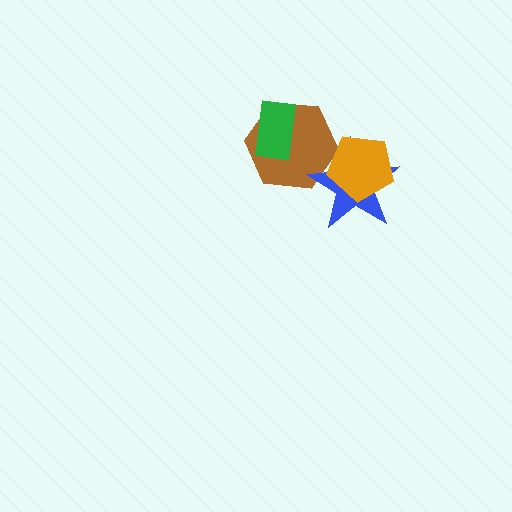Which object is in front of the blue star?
The orange pentagon is in front of the blue star.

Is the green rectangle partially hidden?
No, no other shape covers it.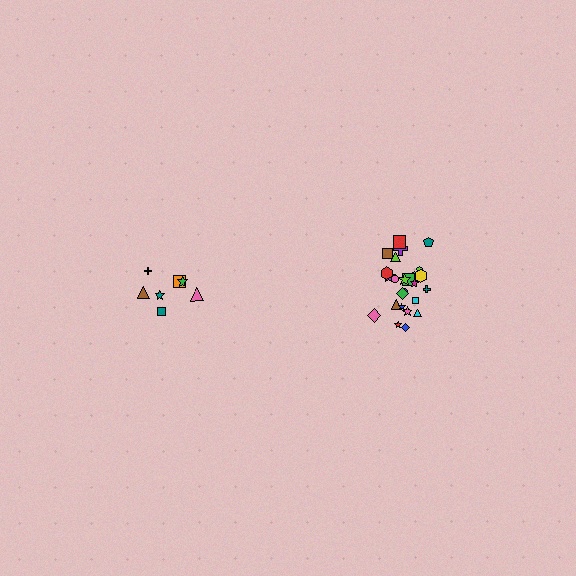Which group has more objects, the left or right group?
The right group.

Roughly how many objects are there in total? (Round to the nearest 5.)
Roughly 30 objects in total.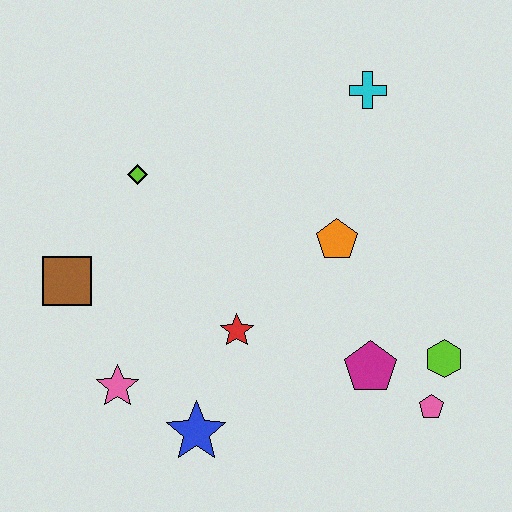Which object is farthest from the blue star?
The cyan cross is farthest from the blue star.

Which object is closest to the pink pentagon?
The lime hexagon is closest to the pink pentagon.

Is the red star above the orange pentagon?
No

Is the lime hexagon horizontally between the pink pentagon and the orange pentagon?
No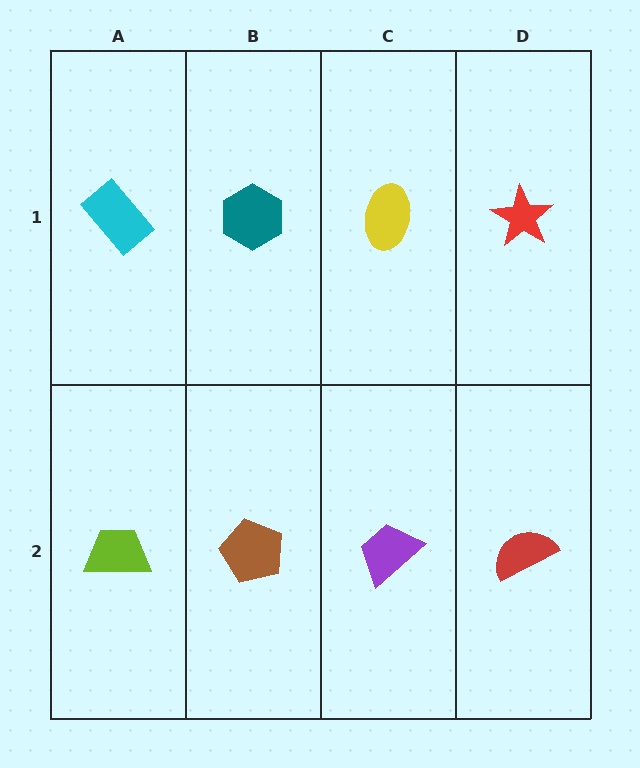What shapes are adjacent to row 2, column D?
A red star (row 1, column D), a purple trapezoid (row 2, column C).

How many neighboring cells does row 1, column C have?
3.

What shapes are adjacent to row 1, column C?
A purple trapezoid (row 2, column C), a teal hexagon (row 1, column B), a red star (row 1, column D).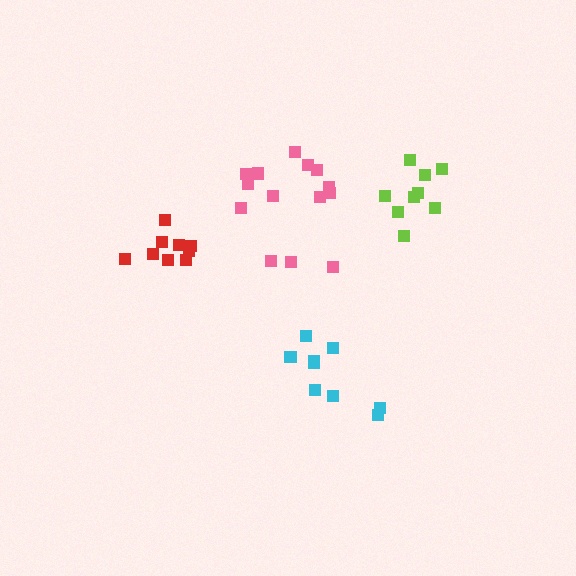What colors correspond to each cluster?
The clusters are colored: cyan, lime, pink, red.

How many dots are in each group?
Group 1: 9 dots, Group 2: 9 dots, Group 3: 14 dots, Group 4: 9 dots (41 total).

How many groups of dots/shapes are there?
There are 4 groups.